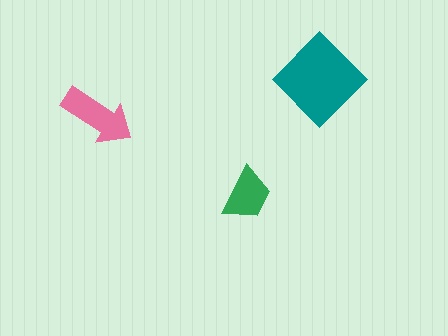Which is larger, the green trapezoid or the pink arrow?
The pink arrow.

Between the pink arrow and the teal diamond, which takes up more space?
The teal diamond.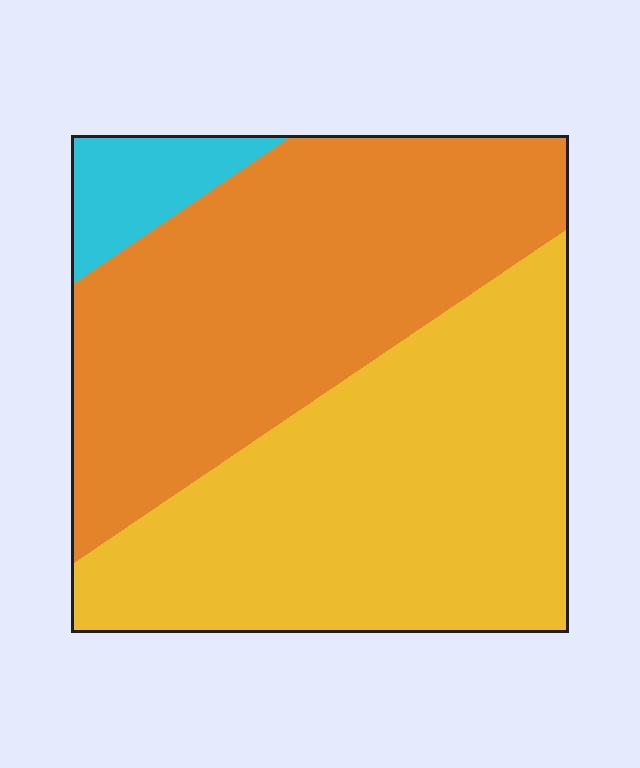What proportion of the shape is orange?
Orange covers roughly 45% of the shape.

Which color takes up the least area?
Cyan, at roughly 5%.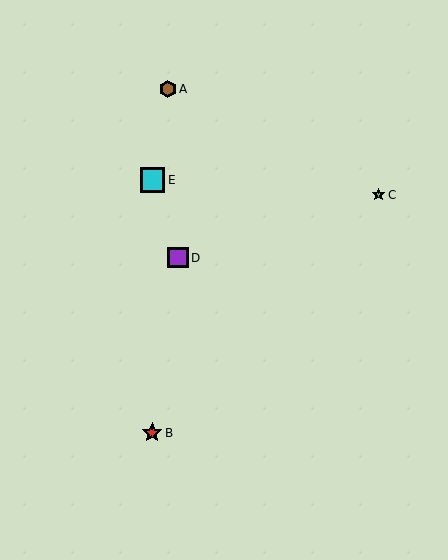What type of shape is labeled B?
Shape B is a red star.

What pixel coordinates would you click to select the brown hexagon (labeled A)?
Click at (168, 89) to select the brown hexagon A.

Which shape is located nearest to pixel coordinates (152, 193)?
The cyan square (labeled E) at (153, 180) is nearest to that location.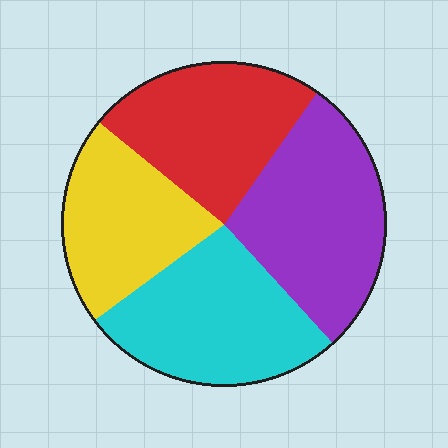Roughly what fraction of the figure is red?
Red takes up between a sixth and a third of the figure.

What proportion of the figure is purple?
Purple takes up between a sixth and a third of the figure.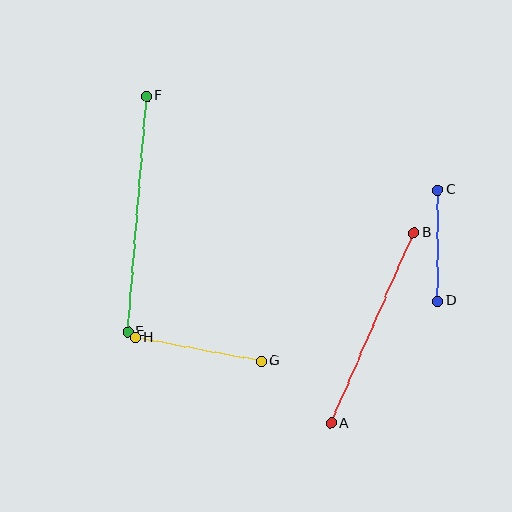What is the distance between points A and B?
The distance is approximately 208 pixels.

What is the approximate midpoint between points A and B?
The midpoint is at approximately (373, 328) pixels.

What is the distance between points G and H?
The distance is approximately 128 pixels.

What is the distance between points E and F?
The distance is approximately 237 pixels.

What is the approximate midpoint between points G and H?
The midpoint is at approximately (198, 349) pixels.